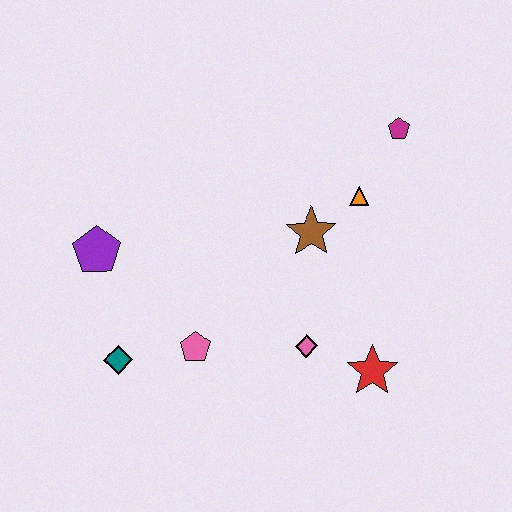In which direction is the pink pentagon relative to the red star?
The pink pentagon is to the left of the red star.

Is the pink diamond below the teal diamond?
No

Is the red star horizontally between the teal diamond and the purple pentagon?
No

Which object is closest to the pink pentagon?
The teal diamond is closest to the pink pentagon.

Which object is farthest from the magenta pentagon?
The teal diamond is farthest from the magenta pentagon.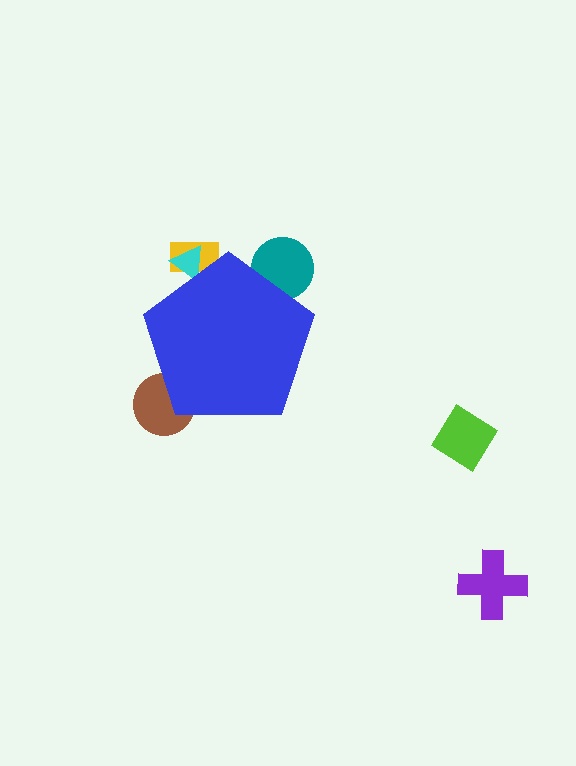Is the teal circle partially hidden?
Yes, the teal circle is partially hidden behind the blue pentagon.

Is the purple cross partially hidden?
No, the purple cross is fully visible.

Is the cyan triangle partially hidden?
Yes, the cyan triangle is partially hidden behind the blue pentagon.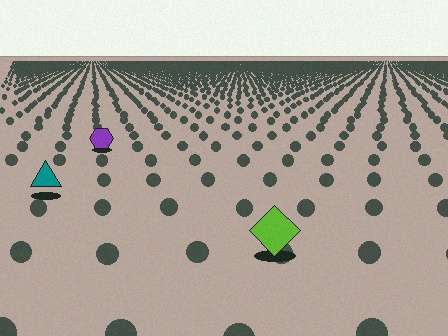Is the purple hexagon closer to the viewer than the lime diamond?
No. The lime diamond is closer — you can tell from the texture gradient: the ground texture is coarser near it.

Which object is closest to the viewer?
The lime diamond is closest. The texture marks near it are larger and more spread out.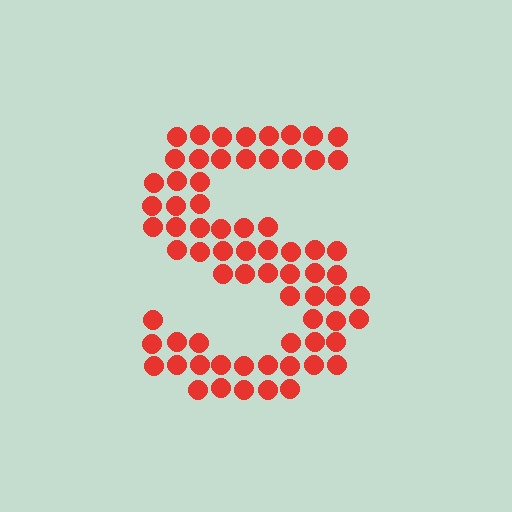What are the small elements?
The small elements are circles.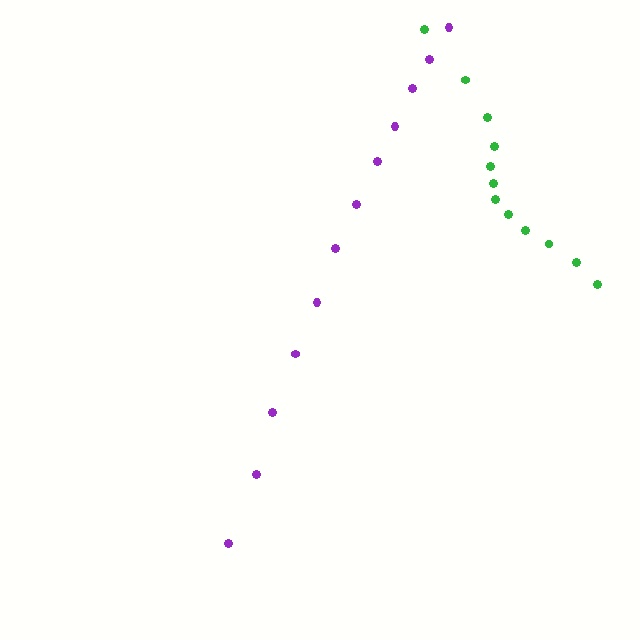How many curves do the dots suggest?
There are 2 distinct paths.